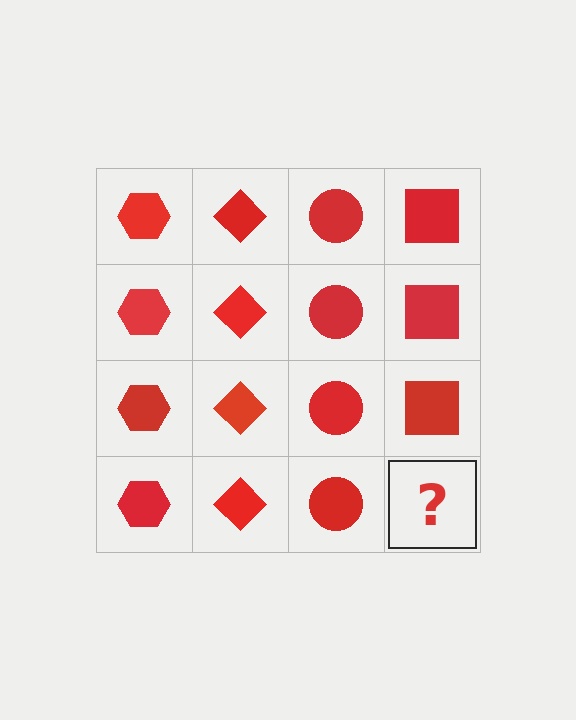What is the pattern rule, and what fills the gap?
The rule is that each column has a consistent shape. The gap should be filled with a red square.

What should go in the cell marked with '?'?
The missing cell should contain a red square.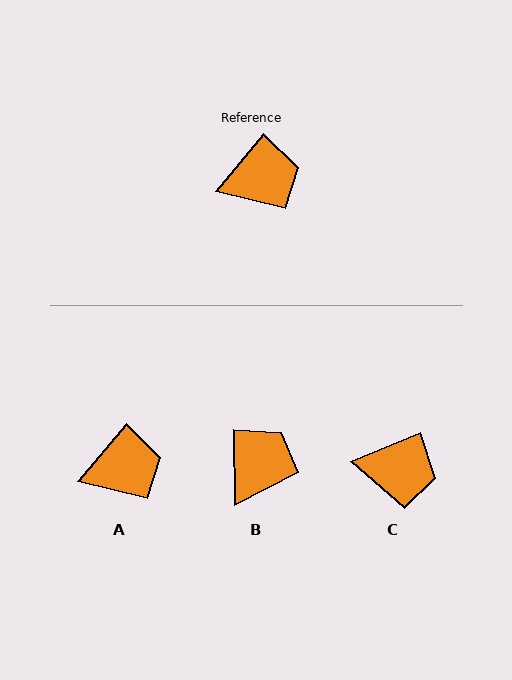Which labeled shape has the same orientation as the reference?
A.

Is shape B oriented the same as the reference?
No, it is off by about 41 degrees.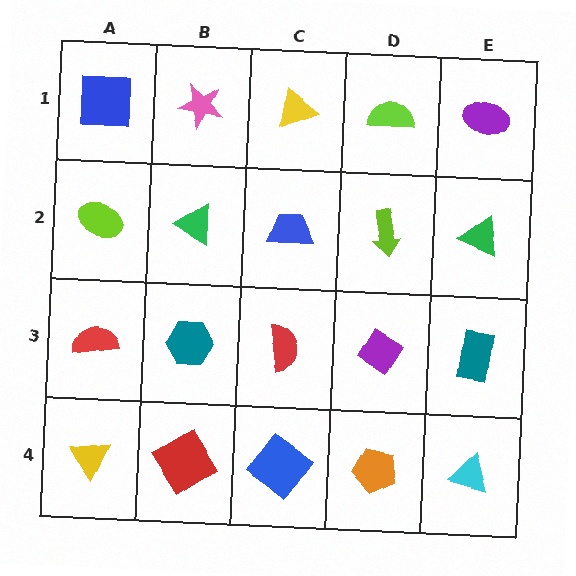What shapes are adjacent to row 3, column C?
A blue trapezoid (row 2, column C), a blue diamond (row 4, column C), a teal hexagon (row 3, column B), a purple diamond (row 3, column D).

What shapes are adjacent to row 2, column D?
A lime semicircle (row 1, column D), a purple diamond (row 3, column D), a blue trapezoid (row 2, column C), a green triangle (row 2, column E).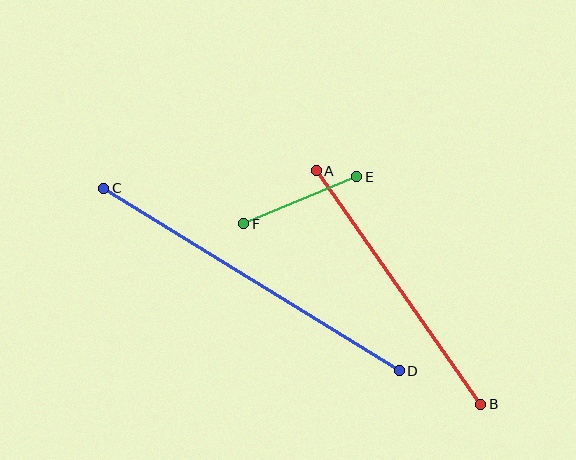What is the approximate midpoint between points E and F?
The midpoint is at approximately (300, 200) pixels.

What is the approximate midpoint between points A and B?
The midpoint is at approximately (399, 288) pixels.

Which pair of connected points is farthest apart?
Points C and D are farthest apart.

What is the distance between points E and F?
The distance is approximately 122 pixels.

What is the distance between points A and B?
The distance is approximately 286 pixels.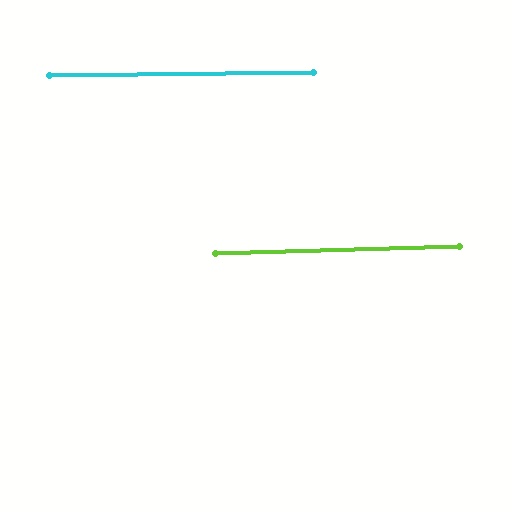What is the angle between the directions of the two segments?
Approximately 1 degree.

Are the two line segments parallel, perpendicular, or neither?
Parallel — their directions differ by only 1.1°.